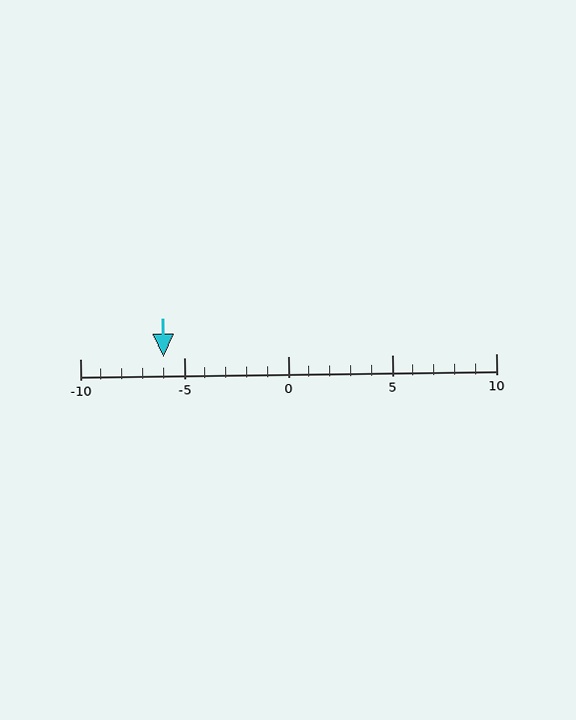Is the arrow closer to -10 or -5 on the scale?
The arrow is closer to -5.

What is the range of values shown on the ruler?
The ruler shows values from -10 to 10.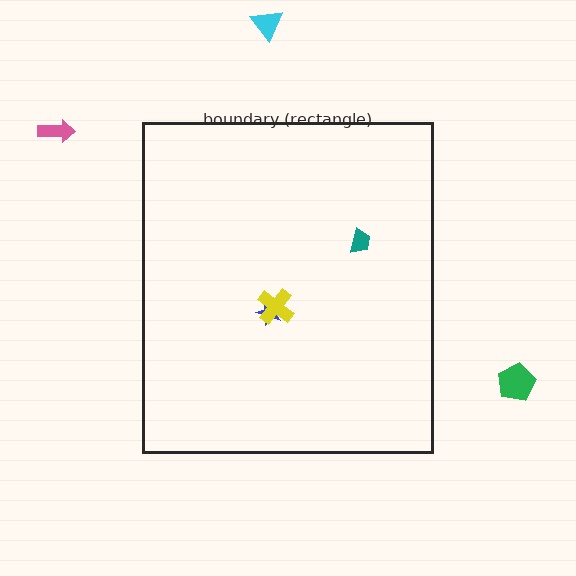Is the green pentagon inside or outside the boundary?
Outside.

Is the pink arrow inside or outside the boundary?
Outside.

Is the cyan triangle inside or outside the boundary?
Outside.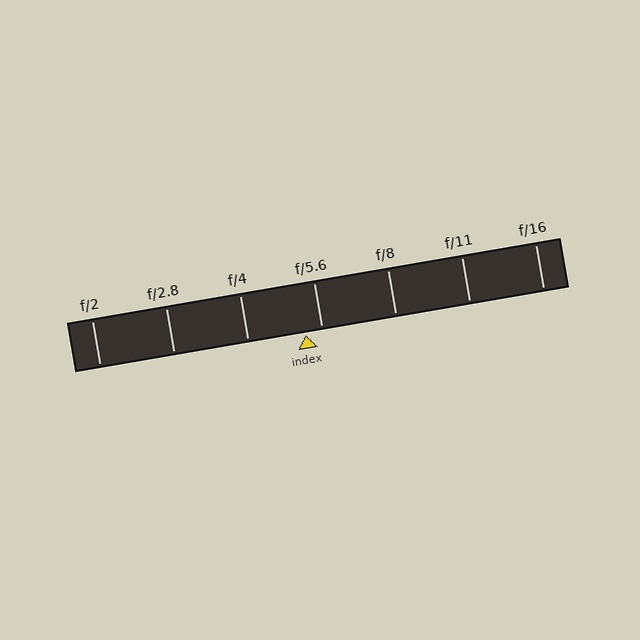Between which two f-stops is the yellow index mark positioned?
The index mark is between f/4 and f/5.6.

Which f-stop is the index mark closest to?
The index mark is closest to f/5.6.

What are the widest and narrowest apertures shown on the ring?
The widest aperture shown is f/2 and the narrowest is f/16.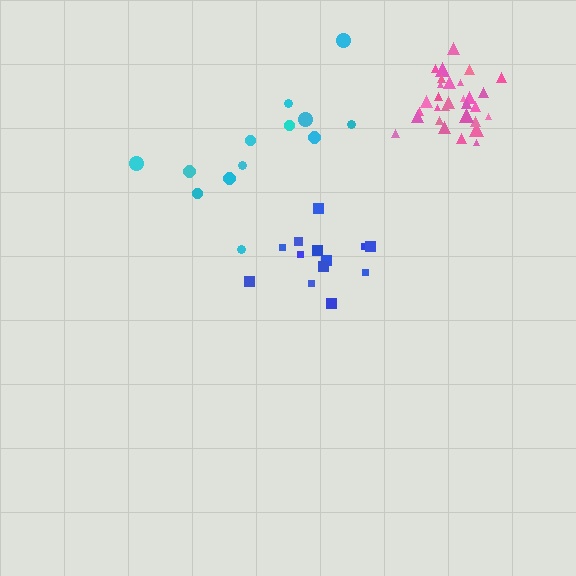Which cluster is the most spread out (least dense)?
Cyan.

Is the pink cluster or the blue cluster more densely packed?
Pink.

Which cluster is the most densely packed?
Pink.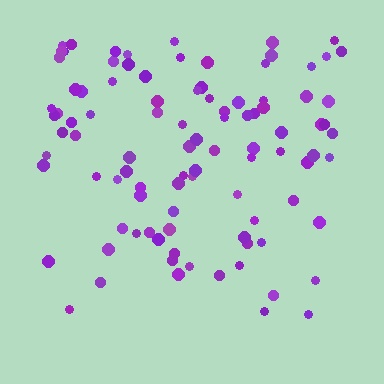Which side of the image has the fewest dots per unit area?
The bottom.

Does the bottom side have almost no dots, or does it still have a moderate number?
Still a moderate number, just noticeably fewer than the top.